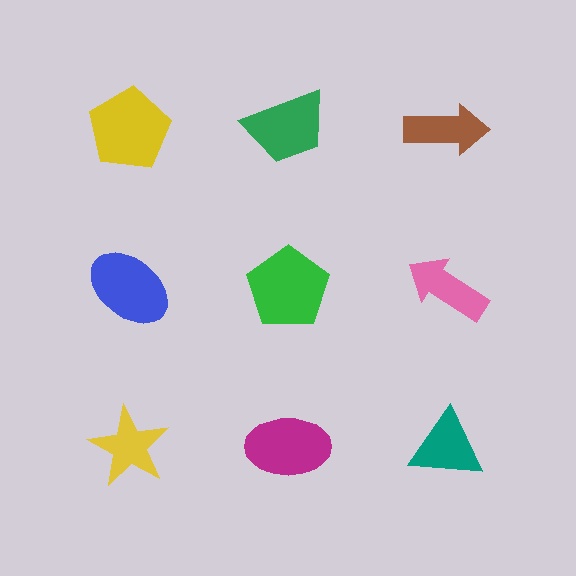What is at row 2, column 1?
A blue ellipse.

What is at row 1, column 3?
A brown arrow.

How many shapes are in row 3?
3 shapes.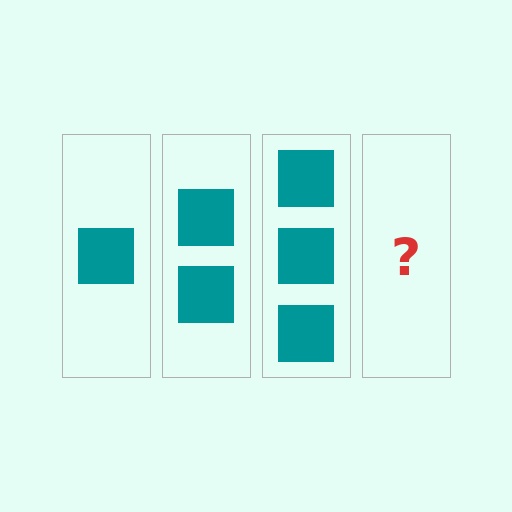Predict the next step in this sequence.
The next step is 4 squares.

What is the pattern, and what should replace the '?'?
The pattern is that each step adds one more square. The '?' should be 4 squares.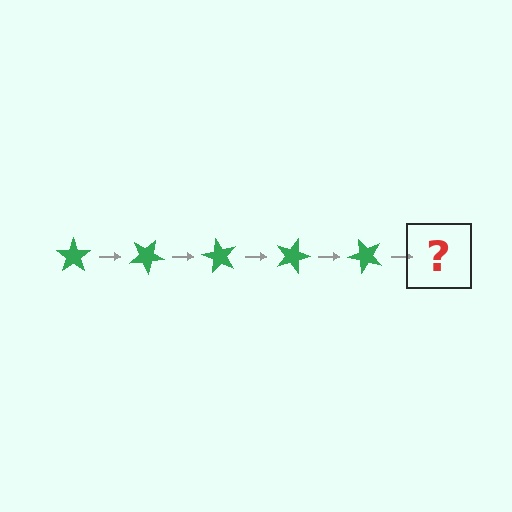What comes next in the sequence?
The next element should be a green star rotated 150 degrees.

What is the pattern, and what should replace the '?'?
The pattern is that the star rotates 30 degrees each step. The '?' should be a green star rotated 150 degrees.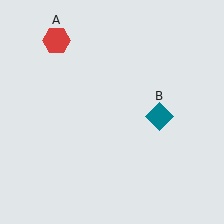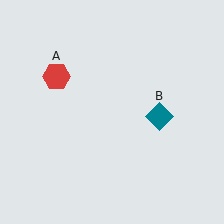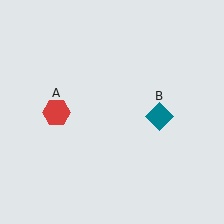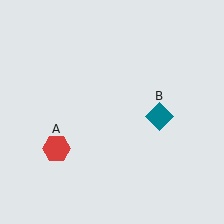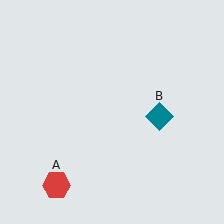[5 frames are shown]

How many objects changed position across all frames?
1 object changed position: red hexagon (object A).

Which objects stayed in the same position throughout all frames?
Teal diamond (object B) remained stationary.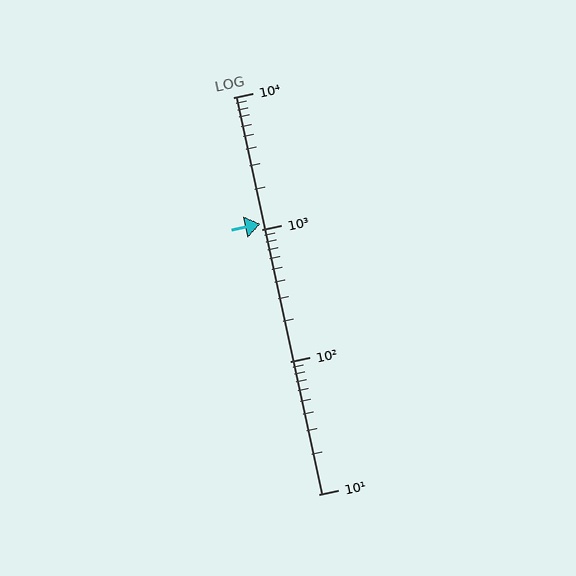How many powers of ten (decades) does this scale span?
The scale spans 3 decades, from 10 to 10000.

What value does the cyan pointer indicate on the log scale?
The pointer indicates approximately 1100.